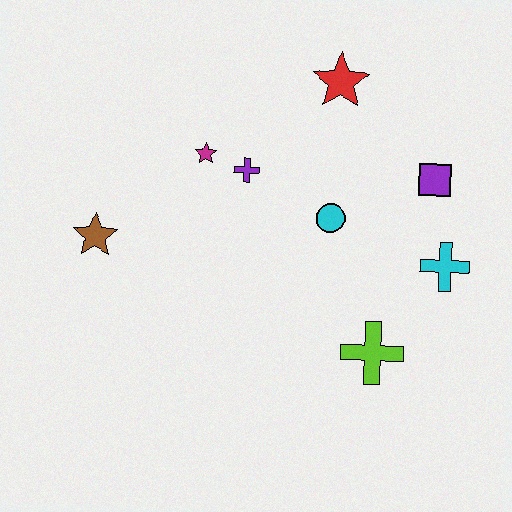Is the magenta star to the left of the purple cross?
Yes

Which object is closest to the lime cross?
The cyan cross is closest to the lime cross.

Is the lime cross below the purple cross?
Yes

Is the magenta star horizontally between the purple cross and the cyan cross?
No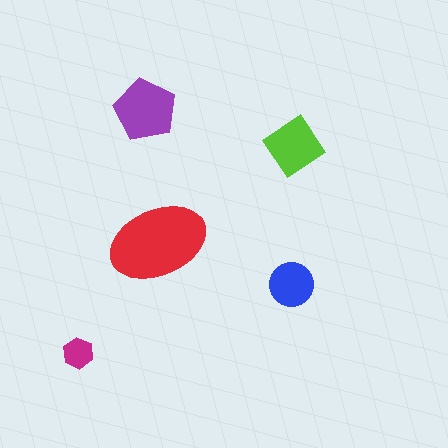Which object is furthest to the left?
The magenta hexagon is leftmost.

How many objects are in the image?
There are 5 objects in the image.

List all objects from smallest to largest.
The magenta hexagon, the blue circle, the lime diamond, the purple pentagon, the red ellipse.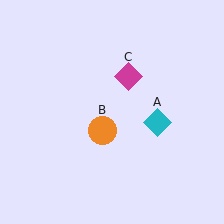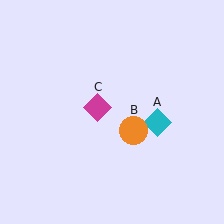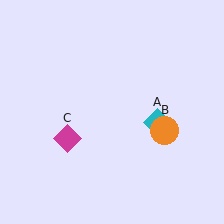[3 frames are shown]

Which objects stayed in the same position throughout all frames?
Cyan diamond (object A) remained stationary.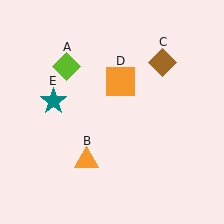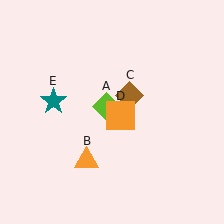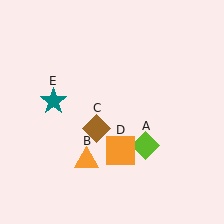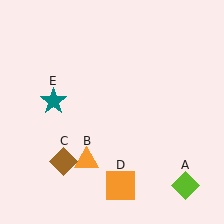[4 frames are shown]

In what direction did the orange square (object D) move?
The orange square (object D) moved down.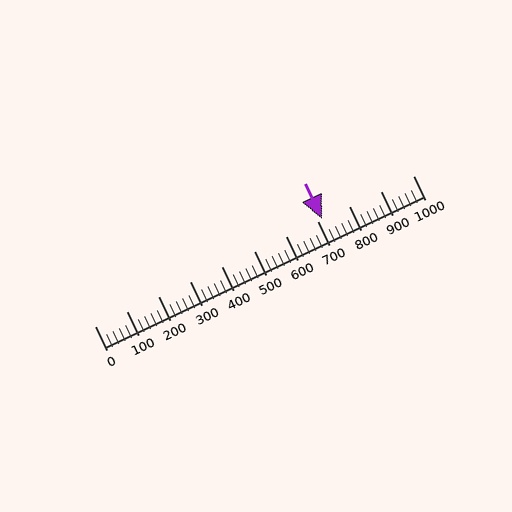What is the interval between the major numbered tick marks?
The major tick marks are spaced 100 units apart.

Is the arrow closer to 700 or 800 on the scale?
The arrow is closer to 700.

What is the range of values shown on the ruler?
The ruler shows values from 0 to 1000.